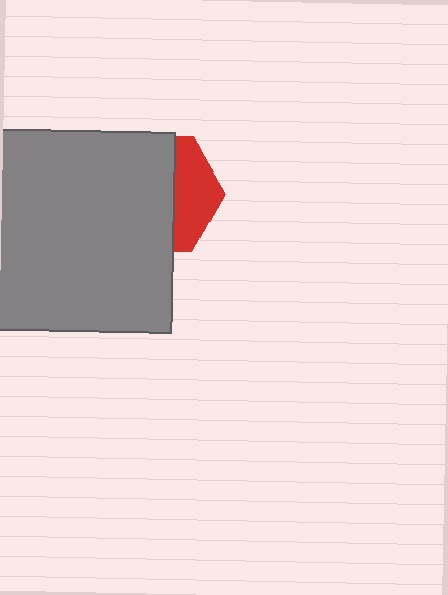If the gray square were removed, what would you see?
You would see the complete red hexagon.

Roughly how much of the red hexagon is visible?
A small part of it is visible (roughly 34%).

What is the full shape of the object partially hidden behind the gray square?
The partially hidden object is a red hexagon.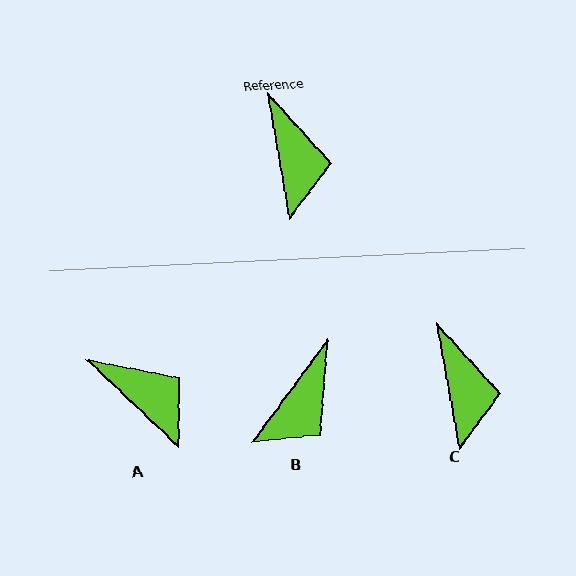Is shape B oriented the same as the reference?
No, it is off by about 46 degrees.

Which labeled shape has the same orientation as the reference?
C.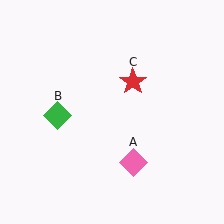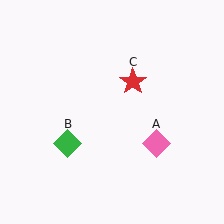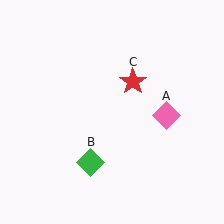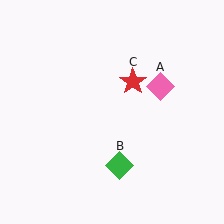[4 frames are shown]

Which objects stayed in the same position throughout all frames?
Red star (object C) remained stationary.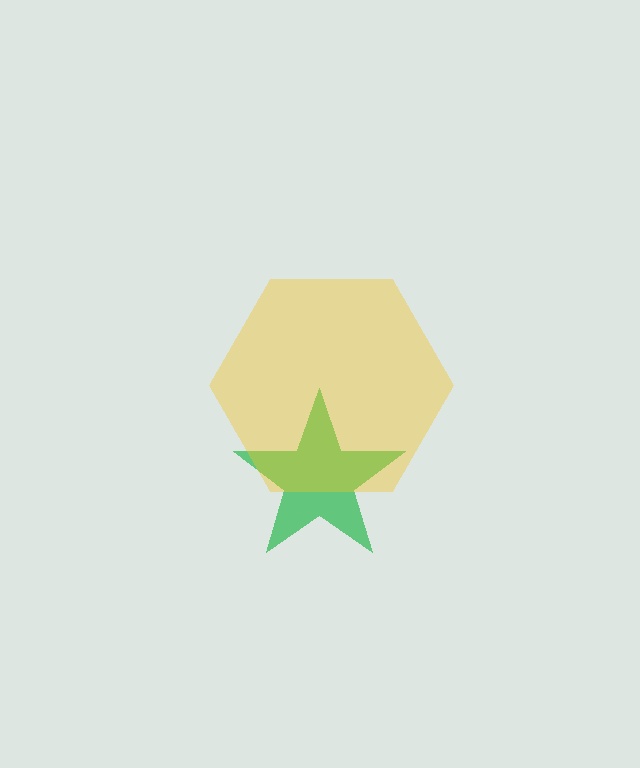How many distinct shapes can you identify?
There are 2 distinct shapes: a green star, a yellow hexagon.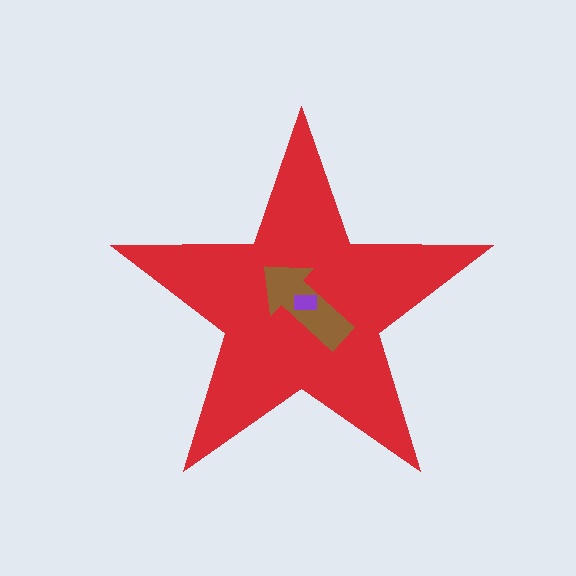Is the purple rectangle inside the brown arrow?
Yes.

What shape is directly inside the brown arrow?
The purple rectangle.